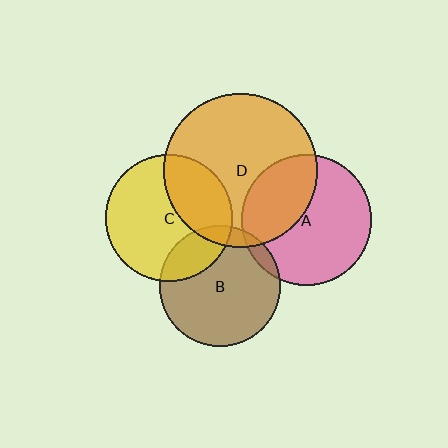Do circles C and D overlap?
Yes.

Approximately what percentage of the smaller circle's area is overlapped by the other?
Approximately 35%.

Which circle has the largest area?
Circle D (orange).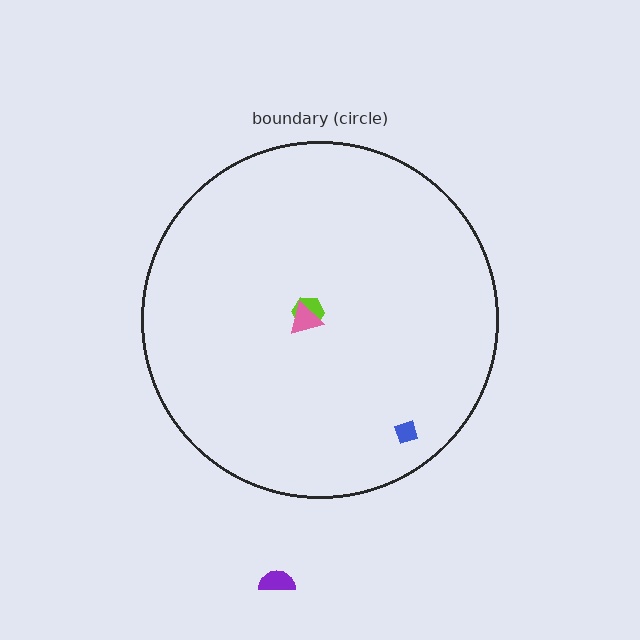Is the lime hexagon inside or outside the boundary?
Inside.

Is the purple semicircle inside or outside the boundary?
Outside.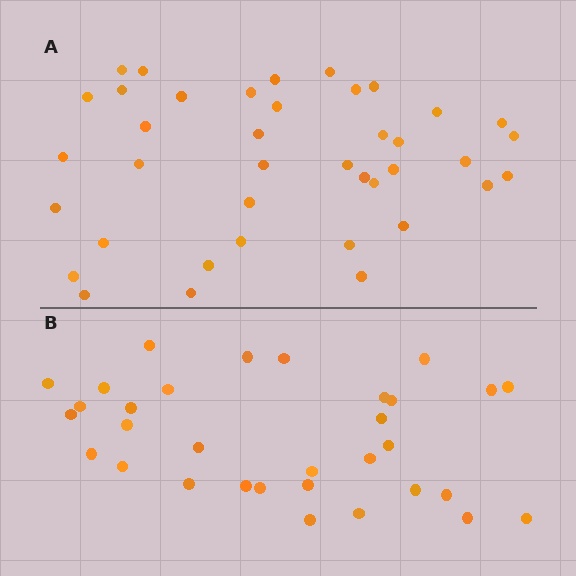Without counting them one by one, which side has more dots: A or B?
Region A (the top region) has more dots.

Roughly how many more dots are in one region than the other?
Region A has roughly 8 or so more dots than region B.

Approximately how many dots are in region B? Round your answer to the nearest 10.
About 30 dots. (The exact count is 32, which rounds to 30.)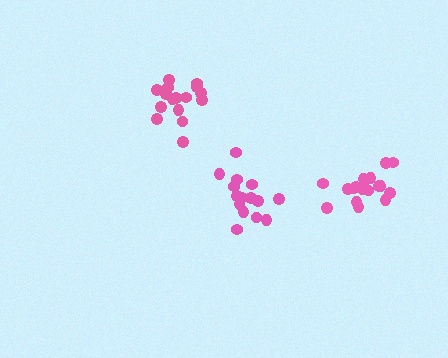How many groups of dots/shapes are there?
There are 3 groups.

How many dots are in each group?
Group 1: 16 dots, Group 2: 16 dots, Group 3: 18 dots (50 total).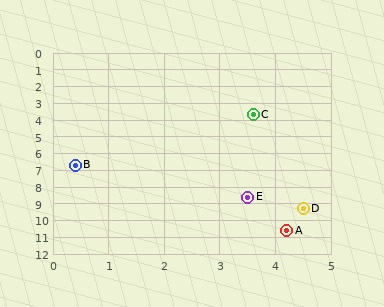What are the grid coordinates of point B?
Point B is at approximately (0.4, 6.7).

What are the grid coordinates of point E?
Point E is at approximately (3.5, 8.6).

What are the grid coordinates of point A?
Point A is at approximately (4.2, 10.6).